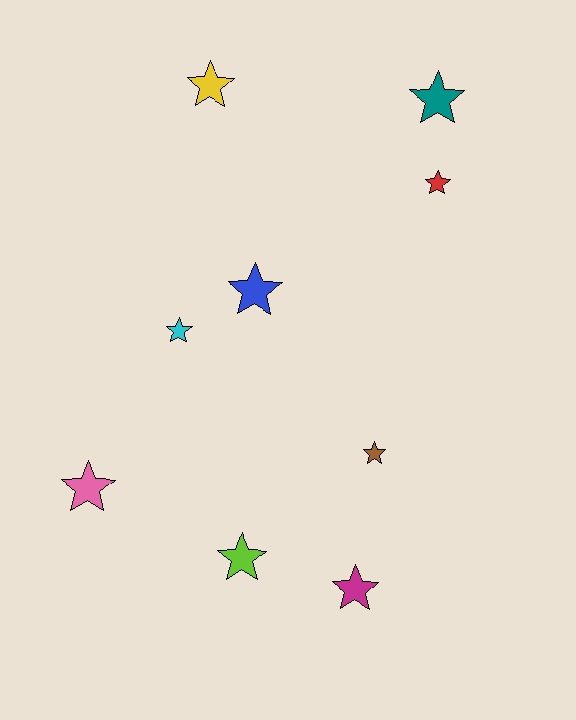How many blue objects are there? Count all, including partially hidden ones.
There is 1 blue object.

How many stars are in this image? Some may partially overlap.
There are 9 stars.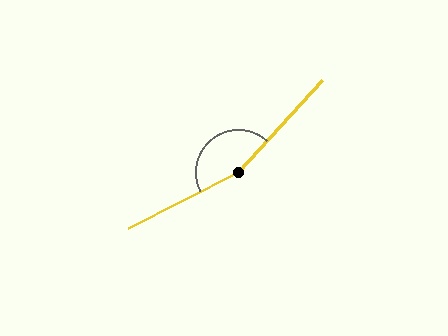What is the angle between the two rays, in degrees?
Approximately 159 degrees.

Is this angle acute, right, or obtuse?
It is obtuse.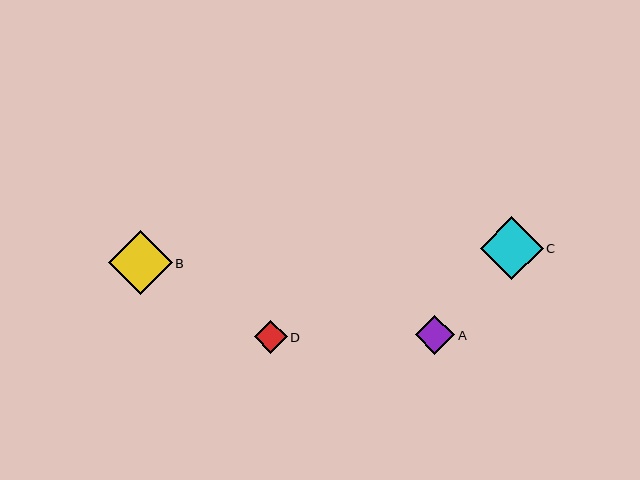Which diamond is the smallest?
Diamond D is the smallest with a size of approximately 33 pixels.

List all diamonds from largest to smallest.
From largest to smallest: B, C, A, D.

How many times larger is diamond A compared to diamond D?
Diamond A is approximately 1.2 times the size of diamond D.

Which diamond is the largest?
Diamond B is the largest with a size of approximately 64 pixels.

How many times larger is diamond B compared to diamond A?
Diamond B is approximately 1.6 times the size of diamond A.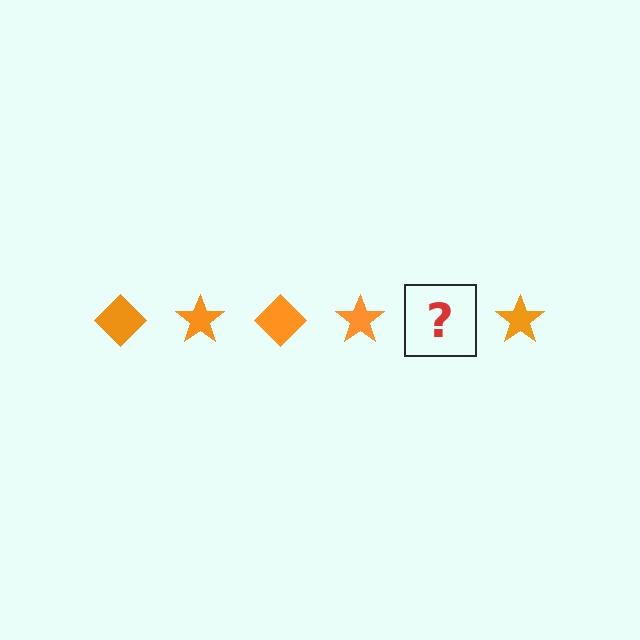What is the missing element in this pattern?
The missing element is an orange diamond.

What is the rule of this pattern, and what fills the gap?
The rule is that the pattern cycles through diamond, star shapes in orange. The gap should be filled with an orange diamond.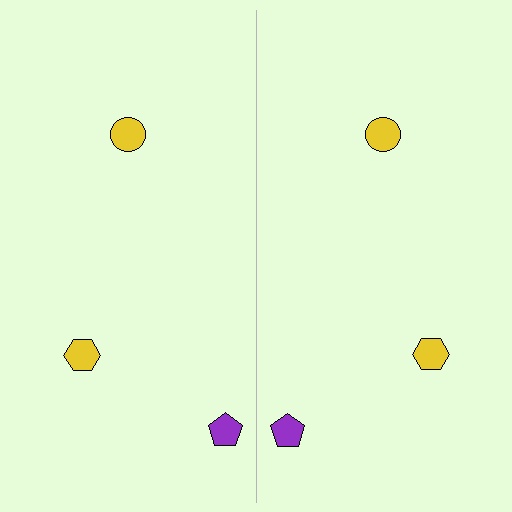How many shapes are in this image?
There are 6 shapes in this image.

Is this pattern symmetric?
Yes, this pattern has bilateral (reflection) symmetry.